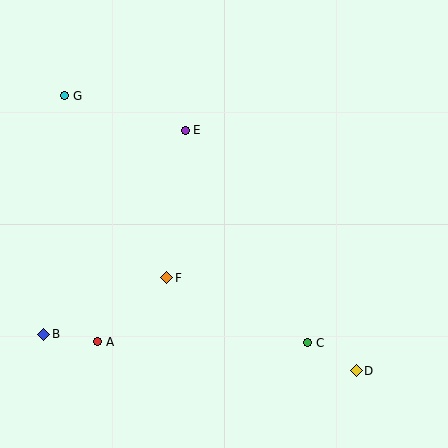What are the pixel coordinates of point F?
Point F is at (167, 278).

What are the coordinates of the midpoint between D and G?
The midpoint between D and G is at (211, 233).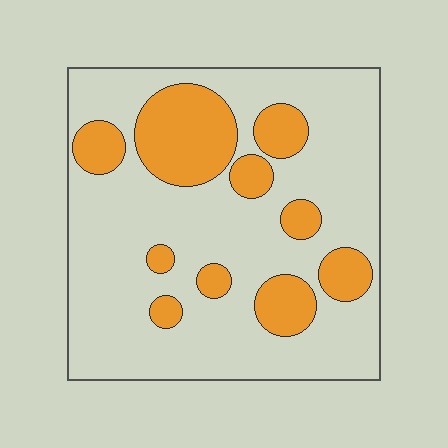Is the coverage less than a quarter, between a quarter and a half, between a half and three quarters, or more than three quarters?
Less than a quarter.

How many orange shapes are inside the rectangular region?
10.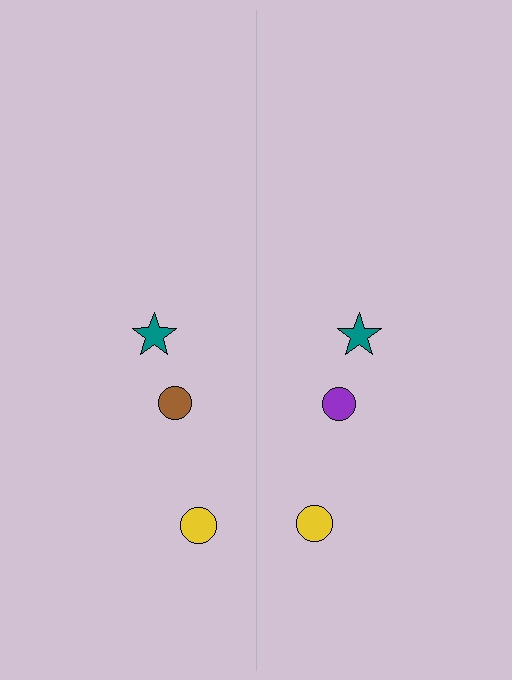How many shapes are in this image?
There are 6 shapes in this image.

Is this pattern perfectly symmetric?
No, the pattern is not perfectly symmetric. The purple circle on the right side breaks the symmetry — its mirror counterpart is brown.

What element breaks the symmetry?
The purple circle on the right side breaks the symmetry — its mirror counterpart is brown.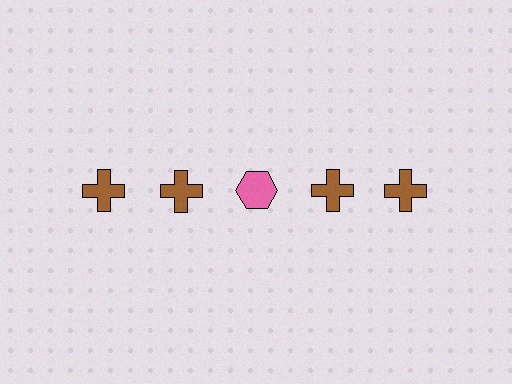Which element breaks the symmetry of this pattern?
The pink hexagon in the top row, center column breaks the symmetry. All other shapes are brown crosses.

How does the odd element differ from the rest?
It differs in both color (pink instead of brown) and shape (hexagon instead of cross).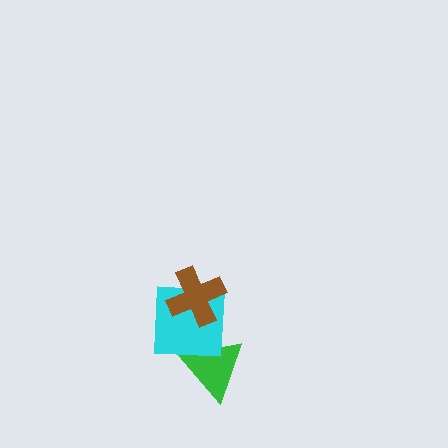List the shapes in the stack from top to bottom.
From top to bottom: the brown cross, the cyan square, the green triangle.